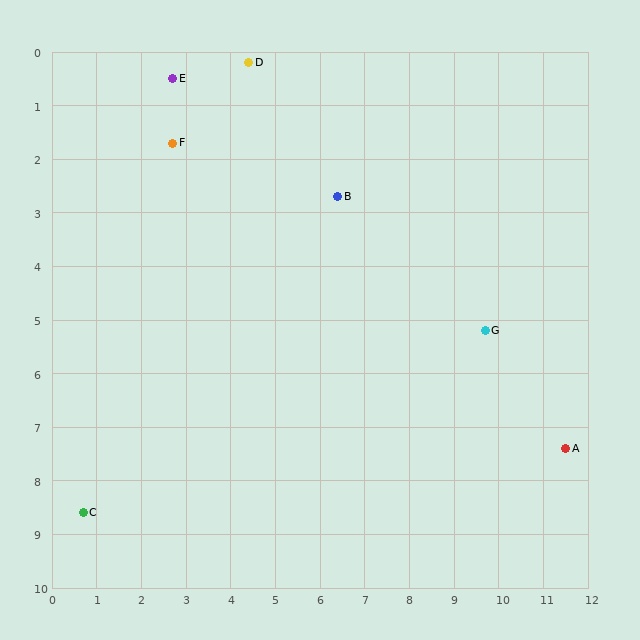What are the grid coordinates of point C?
Point C is at approximately (0.7, 8.6).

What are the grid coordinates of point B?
Point B is at approximately (6.4, 2.7).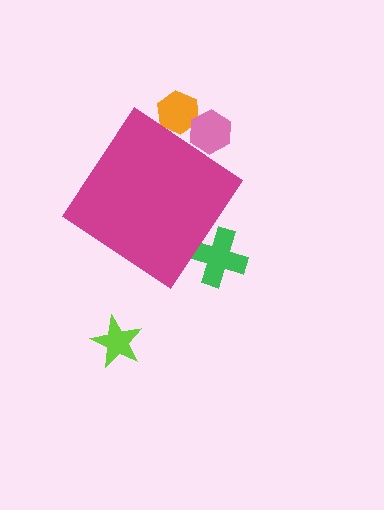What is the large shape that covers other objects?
A magenta diamond.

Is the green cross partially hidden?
Yes, the green cross is partially hidden behind the magenta diamond.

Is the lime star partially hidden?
No, the lime star is fully visible.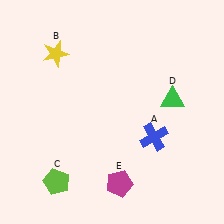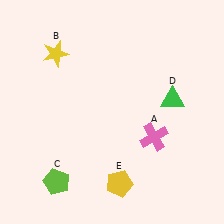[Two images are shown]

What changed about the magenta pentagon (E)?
In Image 1, E is magenta. In Image 2, it changed to yellow.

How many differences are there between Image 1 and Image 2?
There are 2 differences between the two images.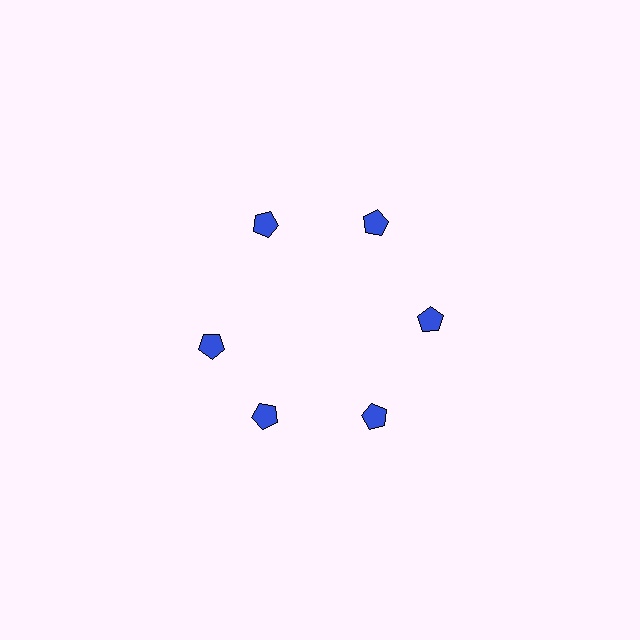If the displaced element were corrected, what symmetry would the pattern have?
It would have 6-fold rotational symmetry — the pattern would map onto itself every 60 degrees.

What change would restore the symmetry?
The symmetry would be restored by rotating it back into even spacing with its neighbors so that all 6 pentagons sit at equal angles and equal distance from the center.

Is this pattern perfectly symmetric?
No. The 6 blue pentagons are arranged in a ring, but one element near the 9 o'clock position is rotated out of alignment along the ring, breaking the 6-fold rotational symmetry.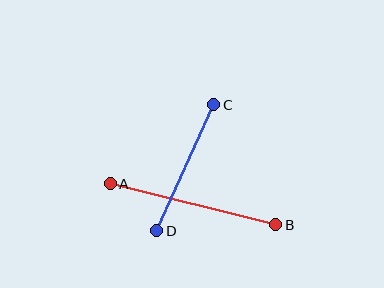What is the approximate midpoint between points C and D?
The midpoint is at approximately (185, 168) pixels.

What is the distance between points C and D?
The distance is approximately 138 pixels.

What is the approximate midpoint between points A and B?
The midpoint is at approximately (193, 204) pixels.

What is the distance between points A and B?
The distance is approximately 170 pixels.